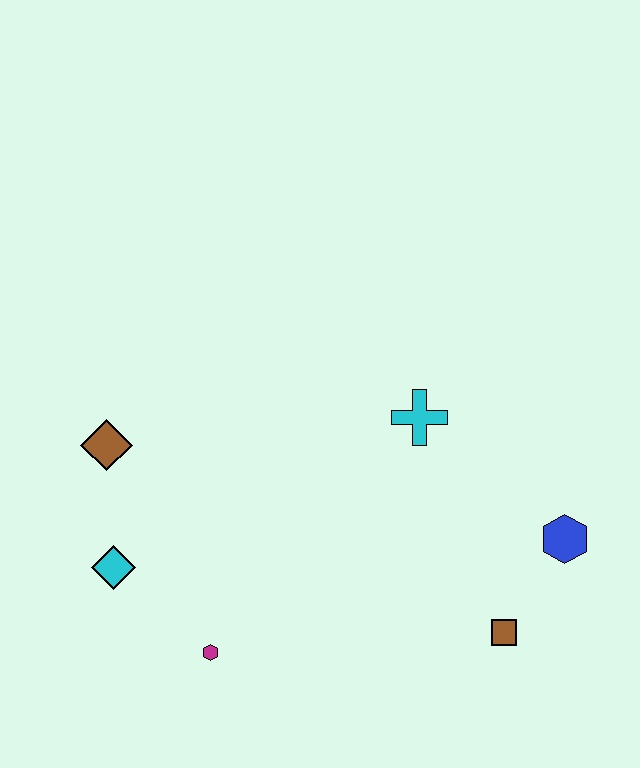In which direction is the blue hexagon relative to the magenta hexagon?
The blue hexagon is to the right of the magenta hexagon.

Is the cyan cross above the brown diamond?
Yes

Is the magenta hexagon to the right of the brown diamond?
Yes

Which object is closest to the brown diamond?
The cyan diamond is closest to the brown diamond.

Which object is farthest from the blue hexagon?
The brown diamond is farthest from the blue hexagon.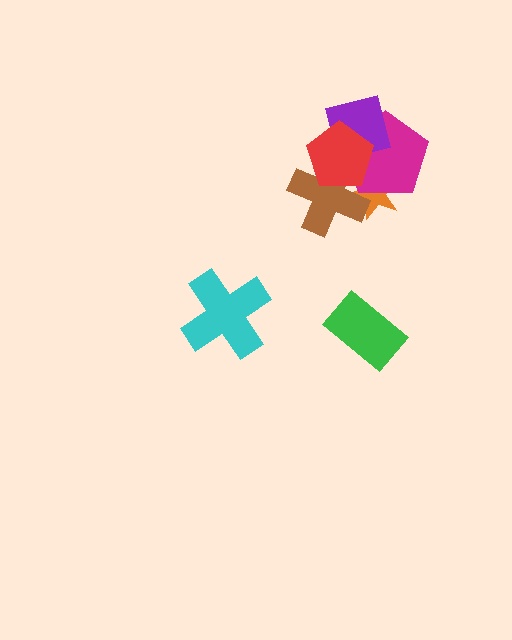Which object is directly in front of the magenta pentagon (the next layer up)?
The purple square is directly in front of the magenta pentagon.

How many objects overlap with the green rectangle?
0 objects overlap with the green rectangle.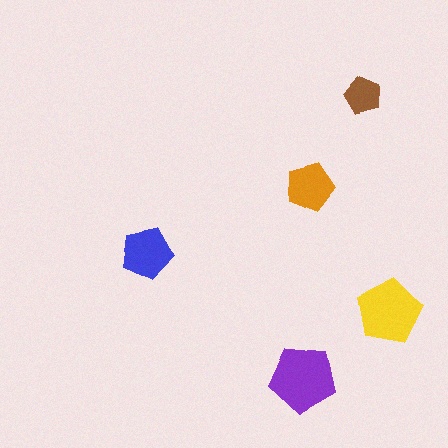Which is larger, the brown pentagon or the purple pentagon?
The purple one.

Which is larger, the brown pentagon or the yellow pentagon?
The yellow one.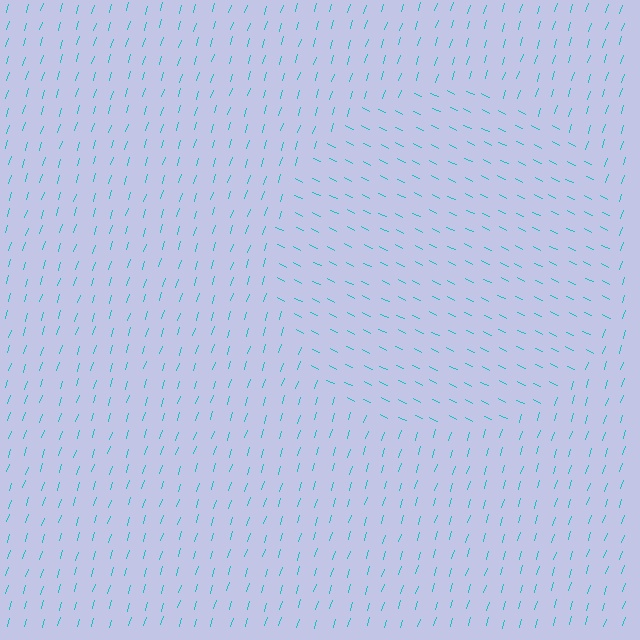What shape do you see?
I see a circle.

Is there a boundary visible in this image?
Yes, there is a texture boundary formed by a change in line orientation.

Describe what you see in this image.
The image is filled with small cyan line segments. A circle region in the image has lines oriented differently from the surrounding lines, creating a visible texture boundary.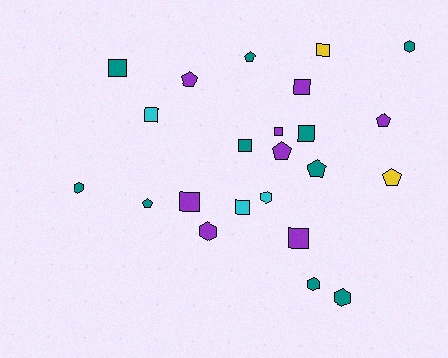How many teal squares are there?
There are 3 teal squares.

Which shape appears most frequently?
Square, with 10 objects.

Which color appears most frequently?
Teal, with 10 objects.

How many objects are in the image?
There are 23 objects.